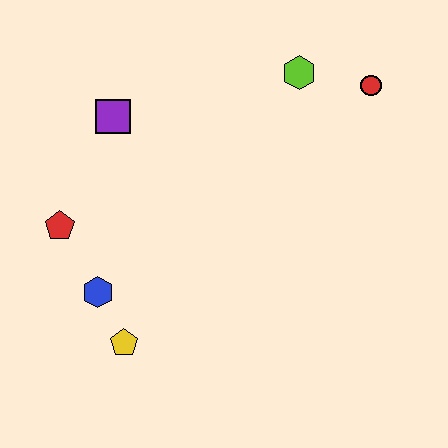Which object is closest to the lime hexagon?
The red circle is closest to the lime hexagon.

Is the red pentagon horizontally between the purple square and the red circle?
No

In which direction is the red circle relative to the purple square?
The red circle is to the right of the purple square.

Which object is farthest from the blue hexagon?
The red circle is farthest from the blue hexagon.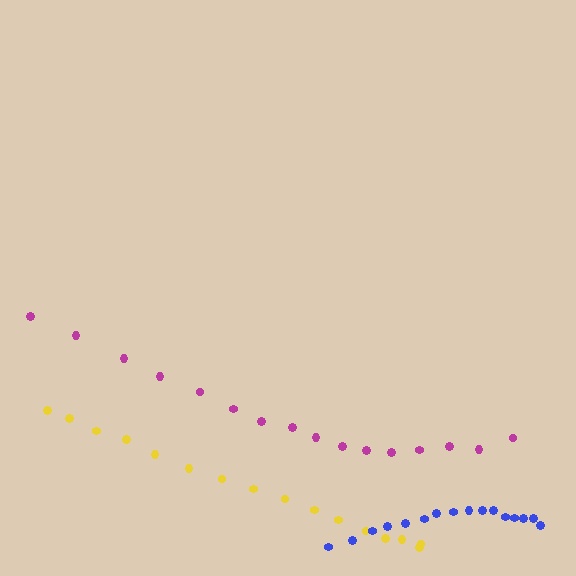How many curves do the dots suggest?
There are 3 distinct paths.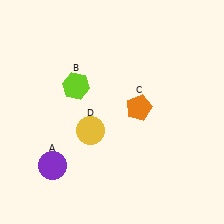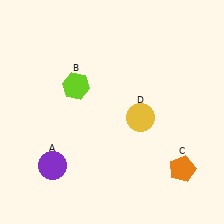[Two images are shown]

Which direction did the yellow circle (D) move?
The yellow circle (D) moved right.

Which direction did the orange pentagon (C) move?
The orange pentagon (C) moved down.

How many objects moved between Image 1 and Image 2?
2 objects moved between the two images.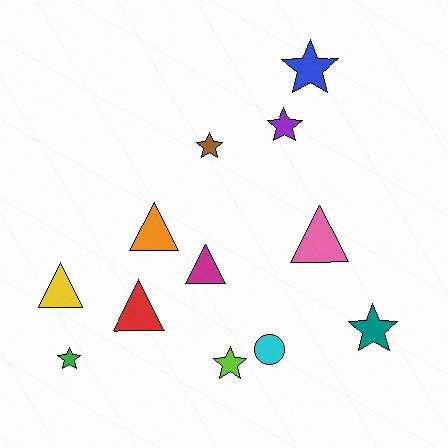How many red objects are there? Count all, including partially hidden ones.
There is 1 red object.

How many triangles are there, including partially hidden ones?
There are 5 triangles.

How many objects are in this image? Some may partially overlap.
There are 12 objects.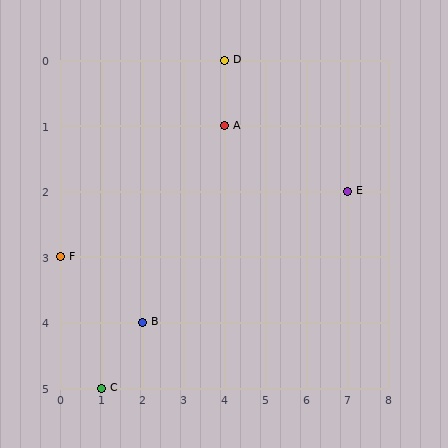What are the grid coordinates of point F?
Point F is at grid coordinates (0, 3).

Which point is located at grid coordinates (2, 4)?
Point B is at (2, 4).